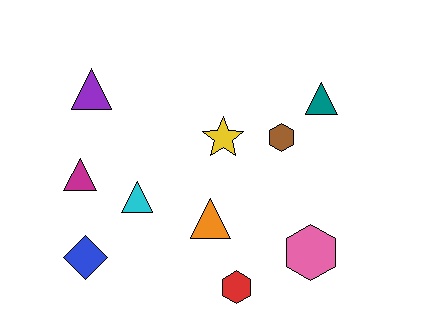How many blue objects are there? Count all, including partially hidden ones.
There is 1 blue object.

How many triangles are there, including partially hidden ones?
There are 5 triangles.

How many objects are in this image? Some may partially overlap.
There are 10 objects.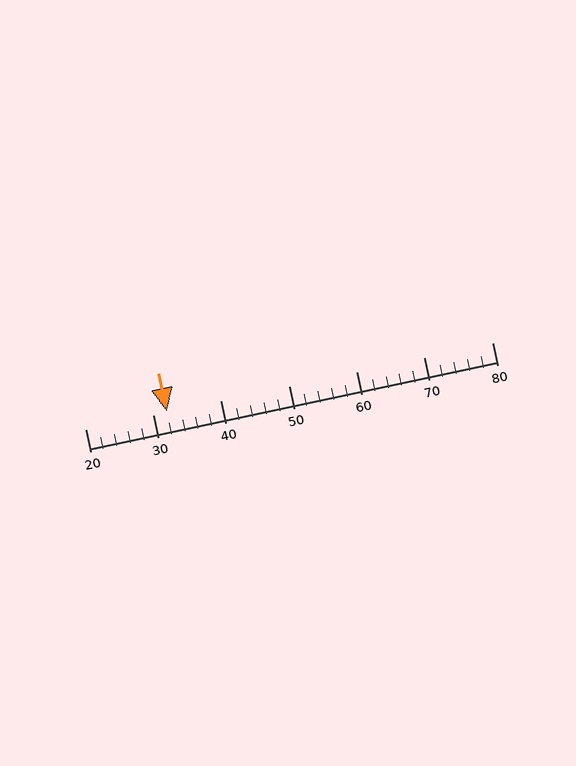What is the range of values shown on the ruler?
The ruler shows values from 20 to 80.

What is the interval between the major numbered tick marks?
The major tick marks are spaced 10 units apart.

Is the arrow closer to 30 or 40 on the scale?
The arrow is closer to 30.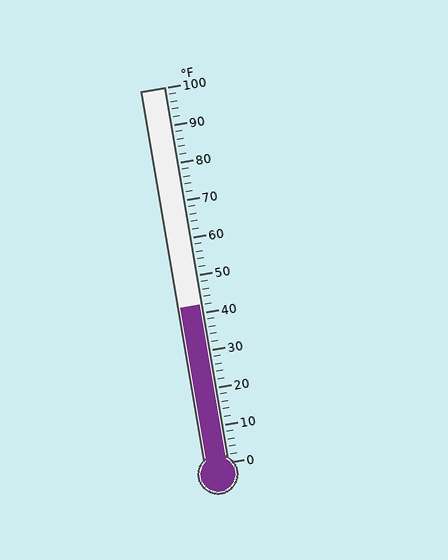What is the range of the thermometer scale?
The thermometer scale ranges from 0°F to 100°F.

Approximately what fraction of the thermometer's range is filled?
The thermometer is filled to approximately 40% of its range.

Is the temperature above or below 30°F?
The temperature is above 30°F.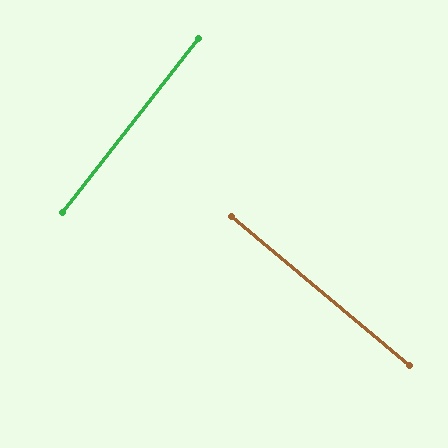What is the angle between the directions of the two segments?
Approximately 88 degrees.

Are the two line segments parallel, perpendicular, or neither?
Perpendicular — they meet at approximately 88°.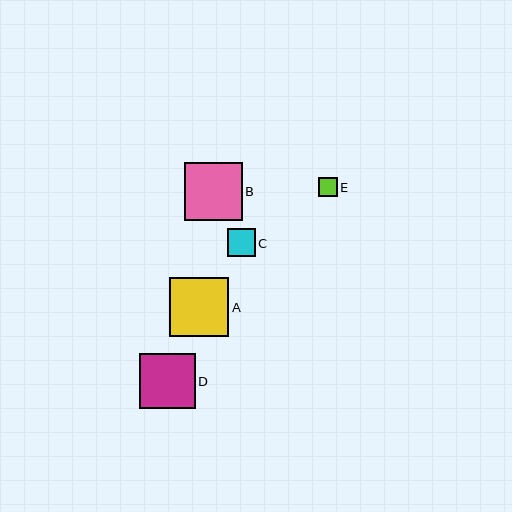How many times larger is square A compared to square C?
Square A is approximately 2.1 times the size of square C.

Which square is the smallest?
Square E is the smallest with a size of approximately 19 pixels.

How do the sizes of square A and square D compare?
Square A and square D are approximately the same size.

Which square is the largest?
Square A is the largest with a size of approximately 59 pixels.